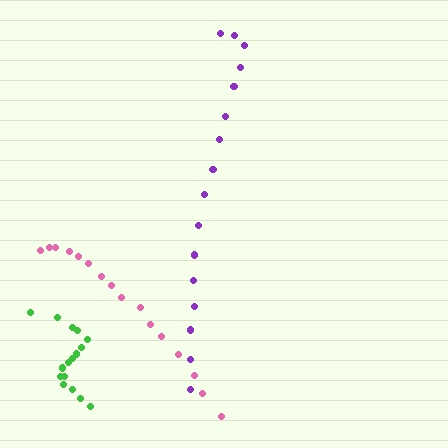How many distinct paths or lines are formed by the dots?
There are 3 distinct paths.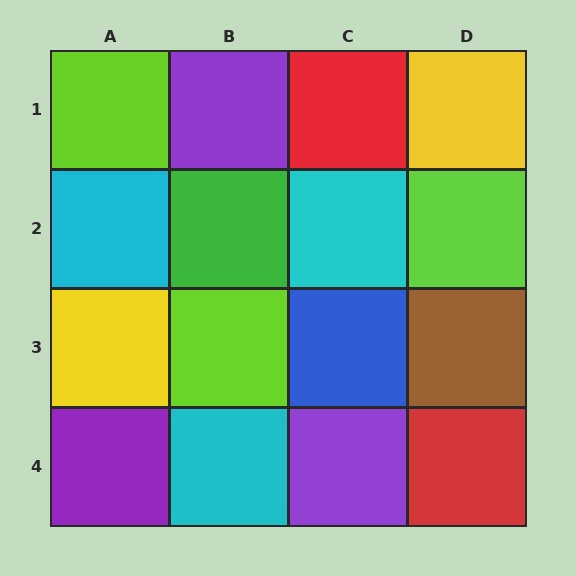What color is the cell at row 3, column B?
Lime.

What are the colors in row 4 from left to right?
Purple, cyan, purple, red.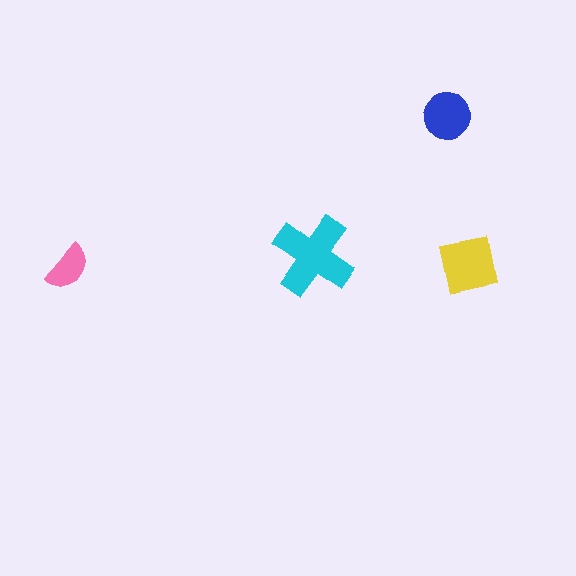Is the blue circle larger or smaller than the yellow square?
Smaller.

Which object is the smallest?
The pink semicircle.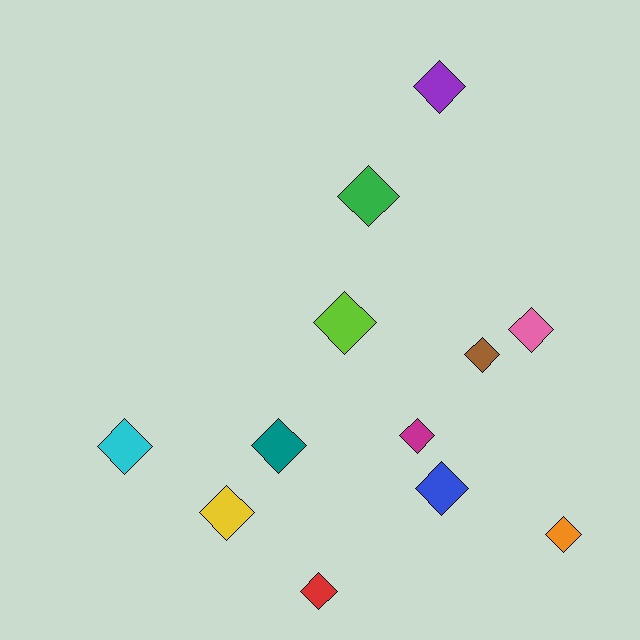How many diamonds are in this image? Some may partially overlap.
There are 12 diamonds.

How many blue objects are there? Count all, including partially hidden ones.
There is 1 blue object.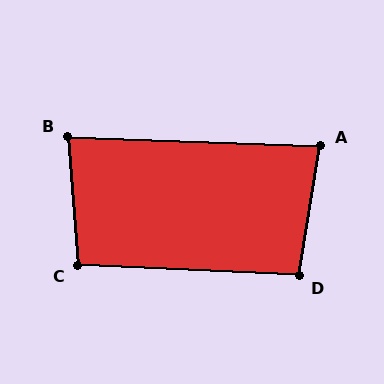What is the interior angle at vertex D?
Approximately 96 degrees (obtuse).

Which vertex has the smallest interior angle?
A, at approximately 83 degrees.